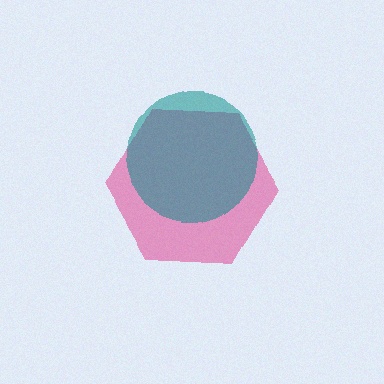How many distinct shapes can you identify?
There are 2 distinct shapes: a pink hexagon, a teal circle.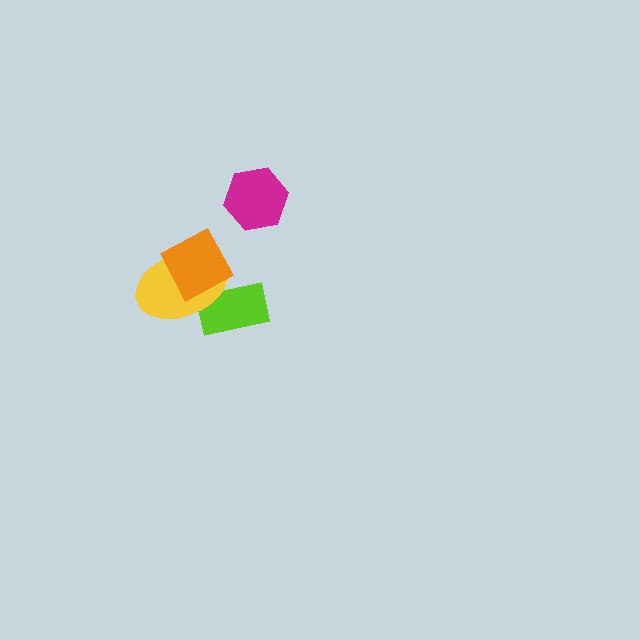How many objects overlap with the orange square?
1 object overlaps with the orange square.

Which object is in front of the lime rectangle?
The yellow ellipse is in front of the lime rectangle.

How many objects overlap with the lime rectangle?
1 object overlaps with the lime rectangle.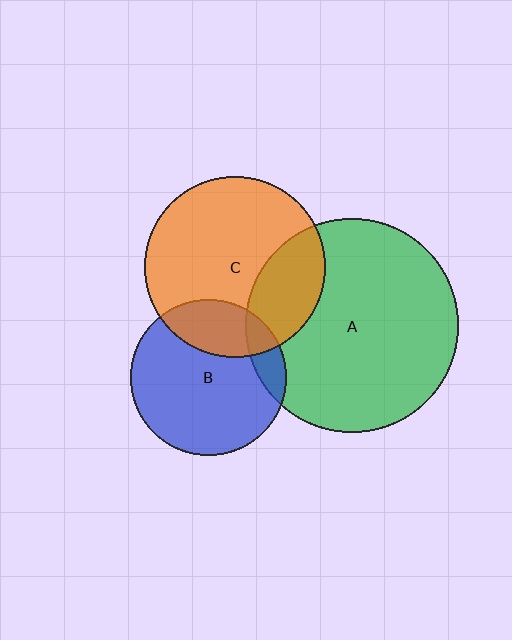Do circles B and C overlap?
Yes.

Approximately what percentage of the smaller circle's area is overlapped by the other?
Approximately 25%.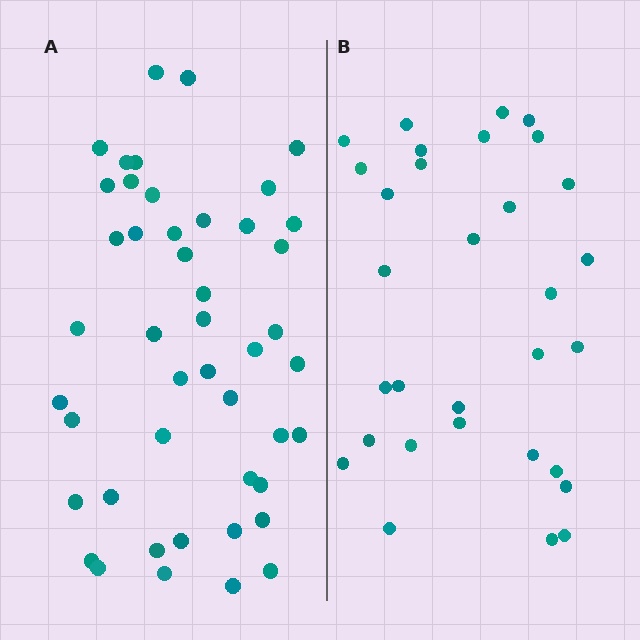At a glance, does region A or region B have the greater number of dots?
Region A (the left region) has more dots.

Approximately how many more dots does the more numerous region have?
Region A has approximately 15 more dots than region B.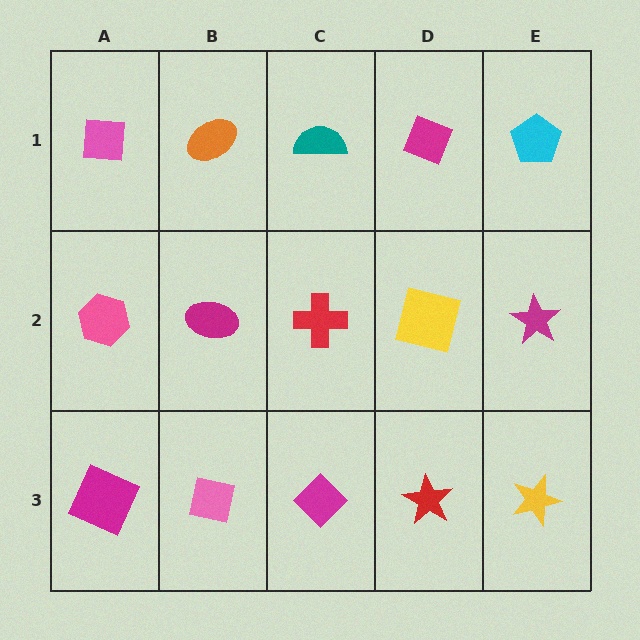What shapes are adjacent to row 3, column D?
A yellow square (row 2, column D), a magenta diamond (row 3, column C), a yellow star (row 3, column E).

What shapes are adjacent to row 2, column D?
A magenta diamond (row 1, column D), a red star (row 3, column D), a red cross (row 2, column C), a magenta star (row 2, column E).